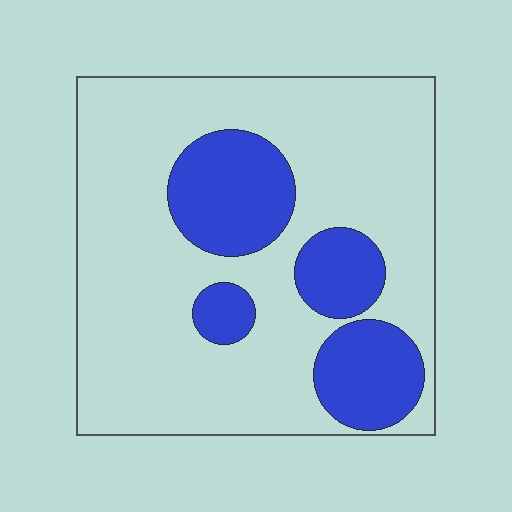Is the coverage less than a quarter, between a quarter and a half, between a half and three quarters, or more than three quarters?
Between a quarter and a half.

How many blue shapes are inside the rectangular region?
4.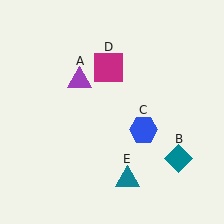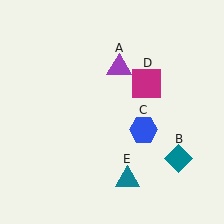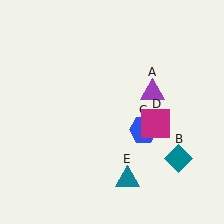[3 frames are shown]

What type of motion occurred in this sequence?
The purple triangle (object A), magenta square (object D) rotated clockwise around the center of the scene.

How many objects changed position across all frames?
2 objects changed position: purple triangle (object A), magenta square (object D).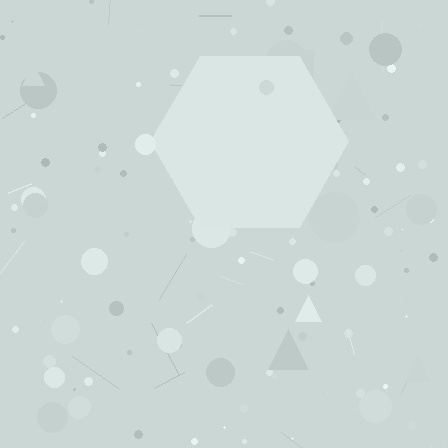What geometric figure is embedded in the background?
A hexagon is embedded in the background.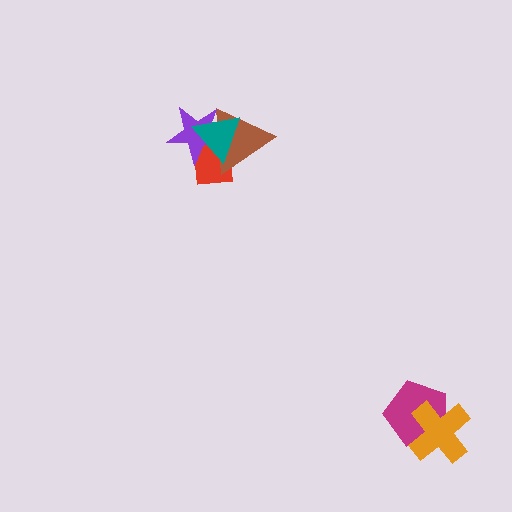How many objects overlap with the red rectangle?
3 objects overlap with the red rectangle.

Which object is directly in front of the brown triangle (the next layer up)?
The purple star is directly in front of the brown triangle.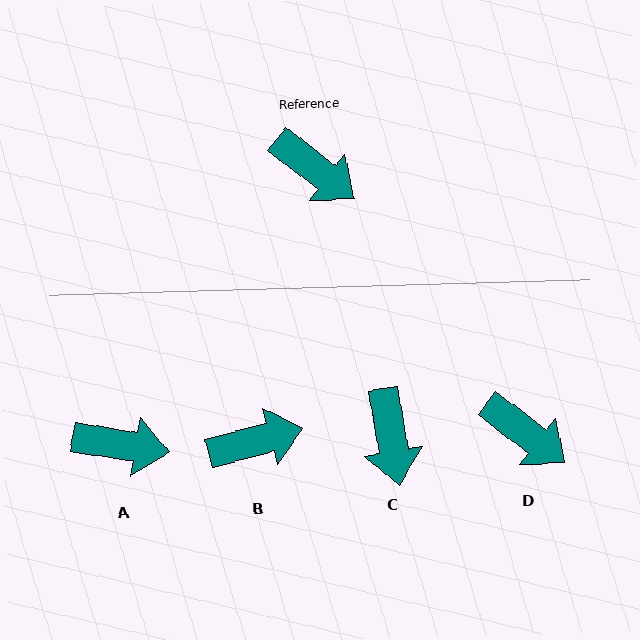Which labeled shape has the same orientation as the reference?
D.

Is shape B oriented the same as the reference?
No, it is off by about 53 degrees.